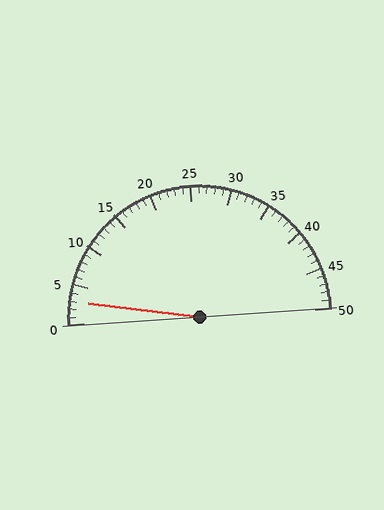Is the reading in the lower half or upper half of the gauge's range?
The reading is in the lower half of the range (0 to 50).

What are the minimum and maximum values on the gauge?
The gauge ranges from 0 to 50.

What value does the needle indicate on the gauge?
The needle indicates approximately 3.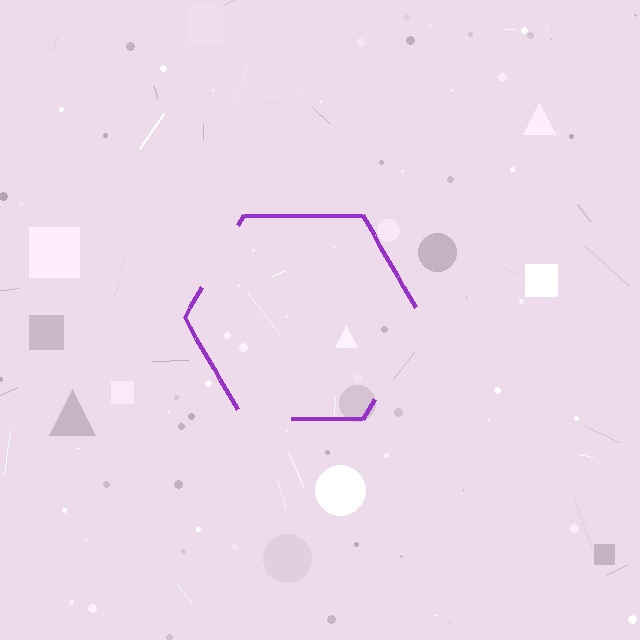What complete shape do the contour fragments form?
The contour fragments form a hexagon.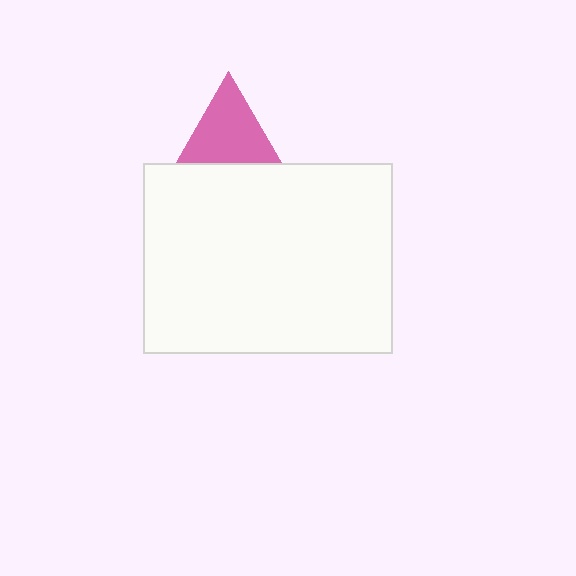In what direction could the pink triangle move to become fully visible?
The pink triangle could move up. That would shift it out from behind the white rectangle entirely.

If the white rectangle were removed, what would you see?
You would see the complete pink triangle.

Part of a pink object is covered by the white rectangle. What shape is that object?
It is a triangle.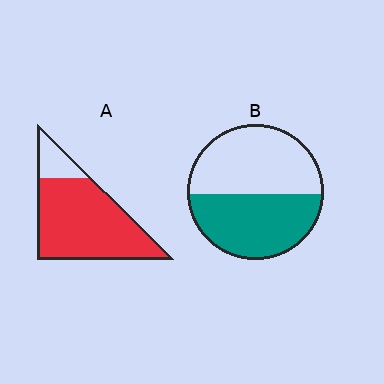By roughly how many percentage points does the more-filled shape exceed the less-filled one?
By roughly 35 percentage points (A over B).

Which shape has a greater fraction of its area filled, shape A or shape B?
Shape A.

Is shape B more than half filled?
Roughly half.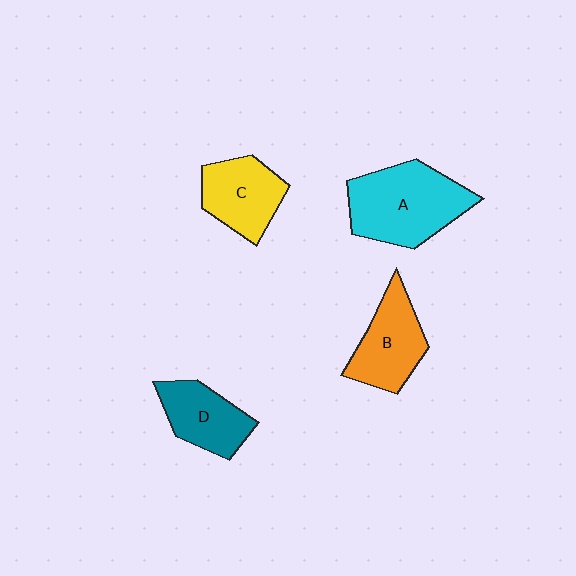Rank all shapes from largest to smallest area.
From largest to smallest: A (cyan), B (orange), C (yellow), D (teal).